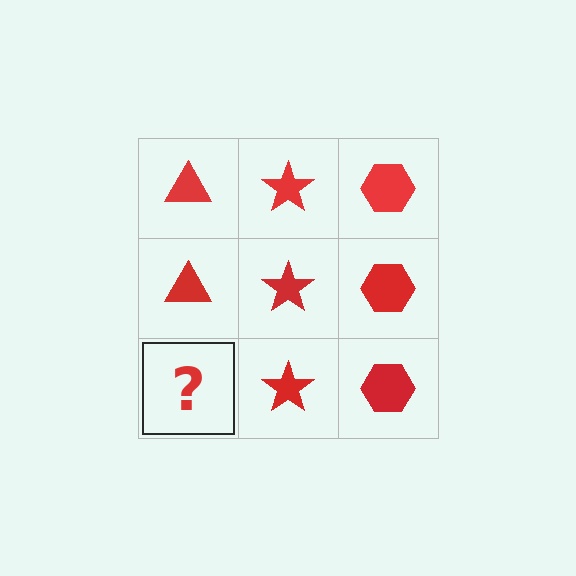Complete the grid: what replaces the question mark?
The question mark should be replaced with a red triangle.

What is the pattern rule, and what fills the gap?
The rule is that each column has a consistent shape. The gap should be filled with a red triangle.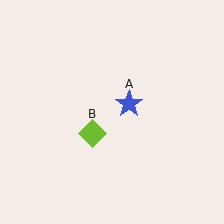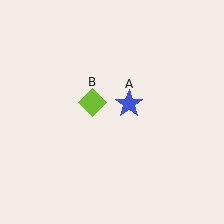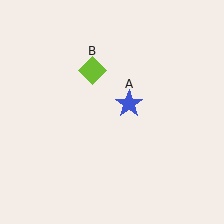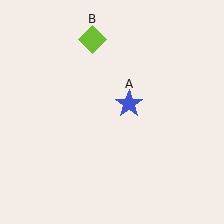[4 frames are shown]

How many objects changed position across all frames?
1 object changed position: lime diamond (object B).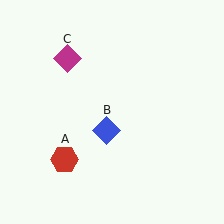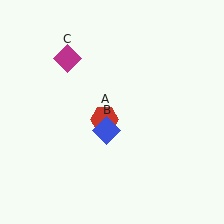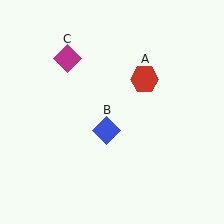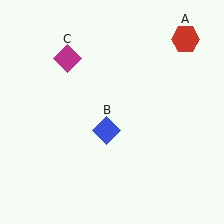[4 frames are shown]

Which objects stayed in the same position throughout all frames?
Blue diamond (object B) and magenta diamond (object C) remained stationary.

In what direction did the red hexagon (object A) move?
The red hexagon (object A) moved up and to the right.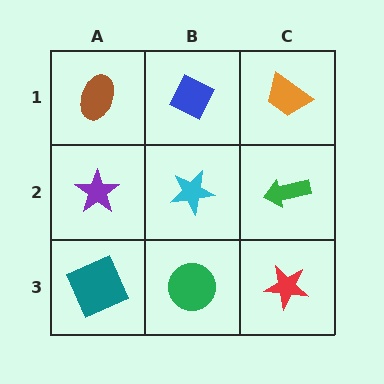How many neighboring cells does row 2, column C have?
3.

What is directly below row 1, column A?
A purple star.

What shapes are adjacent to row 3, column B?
A cyan star (row 2, column B), a teal square (row 3, column A), a red star (row 3, column C).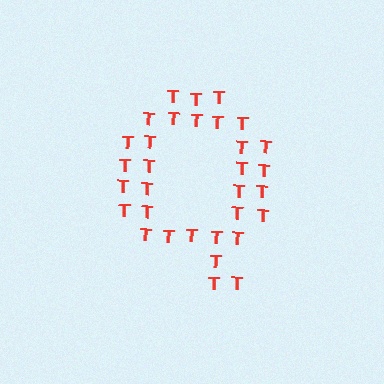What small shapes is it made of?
It is made of small letter T's.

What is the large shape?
The large shape is the letter Q.